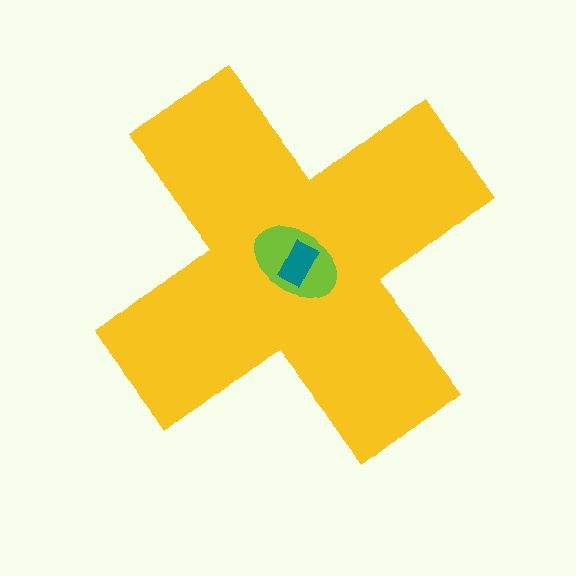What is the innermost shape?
The teal rectangle.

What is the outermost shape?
The yellow cross.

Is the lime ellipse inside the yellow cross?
Yes.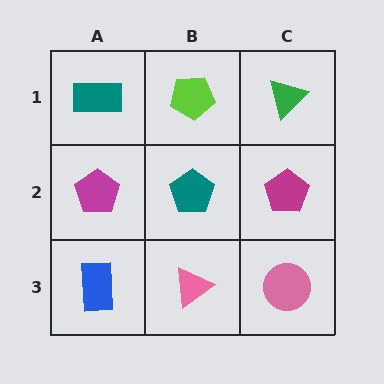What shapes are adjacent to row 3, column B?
A teal pentagon (row 2, column B), a blue rectangle (row 3, column A), a pink circle (row 3, column C).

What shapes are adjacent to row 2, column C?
A green triangle (row 1, column C), a pink circle (row 3, column C), a teal pentagon (row 2, column B).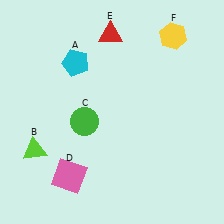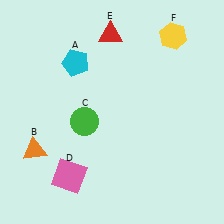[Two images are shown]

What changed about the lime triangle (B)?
In Image 1, B is lime. In Image 2, it changed to orange.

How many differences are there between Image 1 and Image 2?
There is 1 difference between the two images.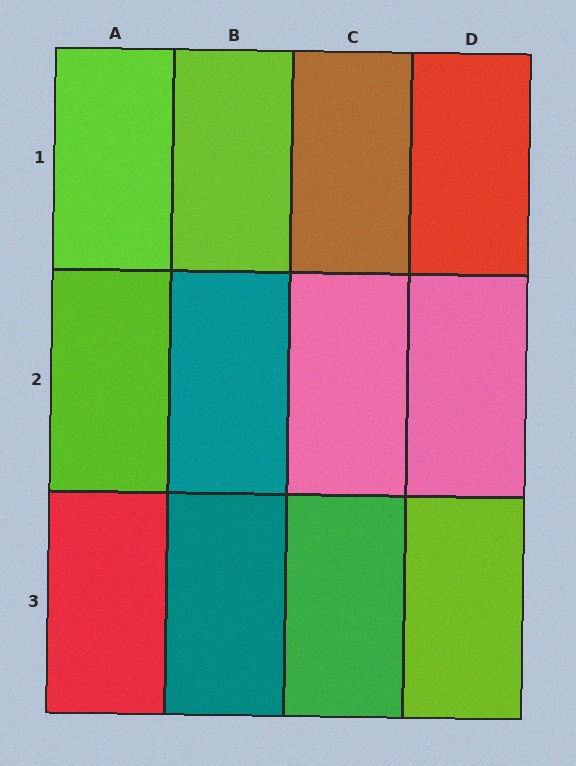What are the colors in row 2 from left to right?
Lime, teal, pink, pink.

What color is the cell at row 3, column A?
Red.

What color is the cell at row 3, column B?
Teal.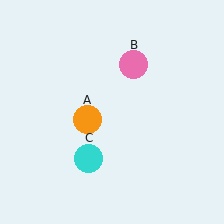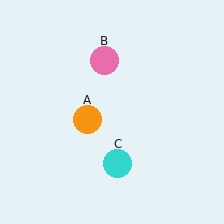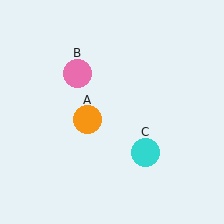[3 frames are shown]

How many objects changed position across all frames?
2 objects changed position: pink circle (object B), cyan circle (object C).